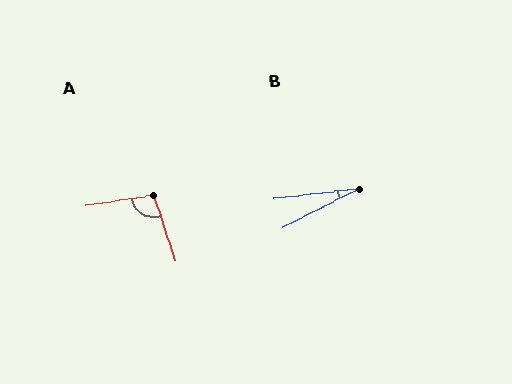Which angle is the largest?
A, at approximately 99 degrees.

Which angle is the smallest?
B, at approximately 20 degrees.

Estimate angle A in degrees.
Approximately 99 degrees.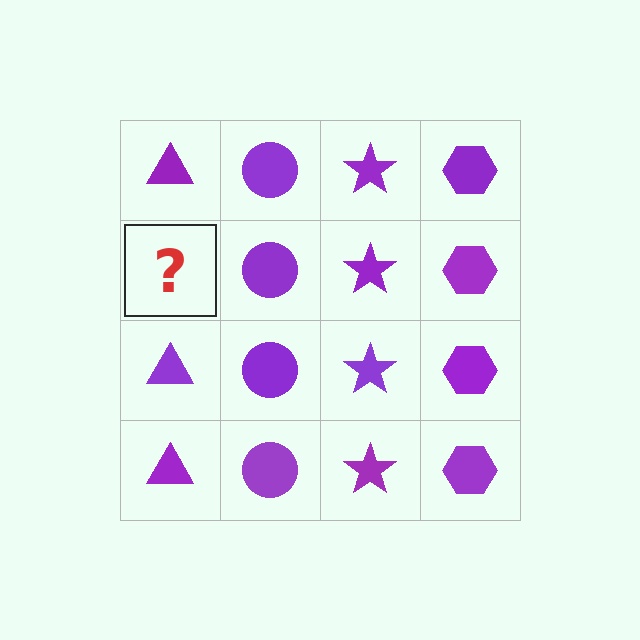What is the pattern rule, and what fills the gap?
The rule is that each column has a consistent shape. The gap should be filled with a purple triangle.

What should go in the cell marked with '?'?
The missing cell should contain a purple triangle.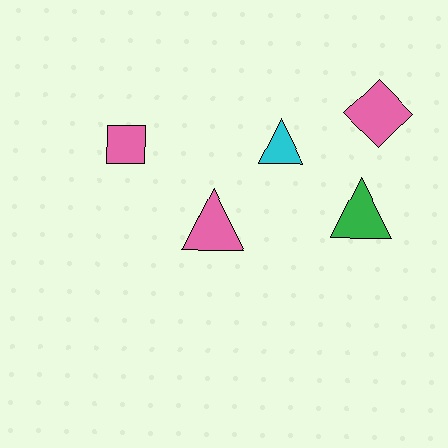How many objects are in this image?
There are 5 objects.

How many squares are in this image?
There is 1 square.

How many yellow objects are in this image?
There are no yellow objects.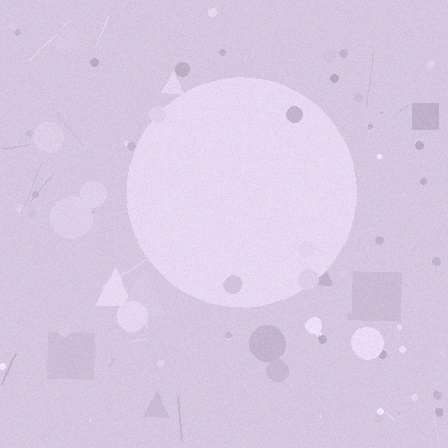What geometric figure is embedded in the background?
A circle is embedded in the background.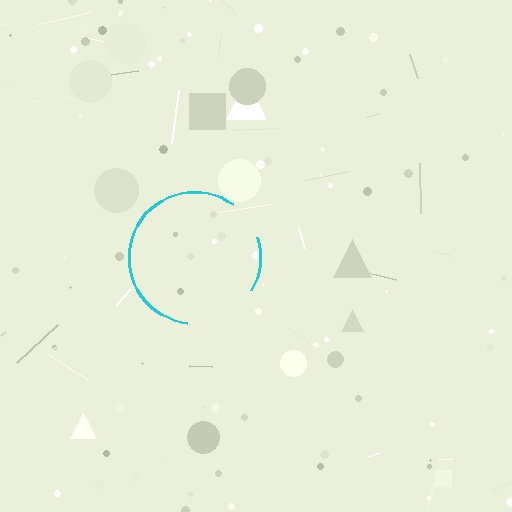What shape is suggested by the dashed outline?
The dashed outline suggests a circle.